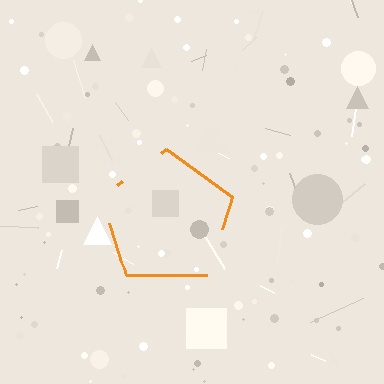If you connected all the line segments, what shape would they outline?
They would outline a pentagon.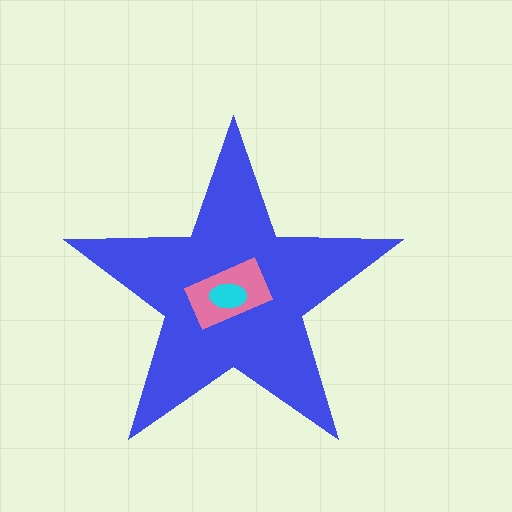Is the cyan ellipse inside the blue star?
Yes.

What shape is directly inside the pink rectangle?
The cyan ellipse.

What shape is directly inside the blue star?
The pink rectangle.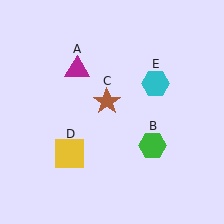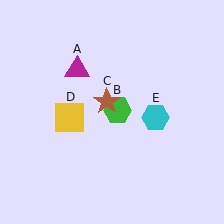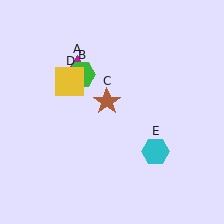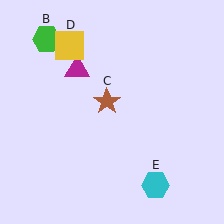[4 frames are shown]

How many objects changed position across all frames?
3 objects changed position: green hexagon (object B), yellow square (object D), cyan hexagon (object E).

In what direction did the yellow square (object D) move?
The yellow square (object D) moved up.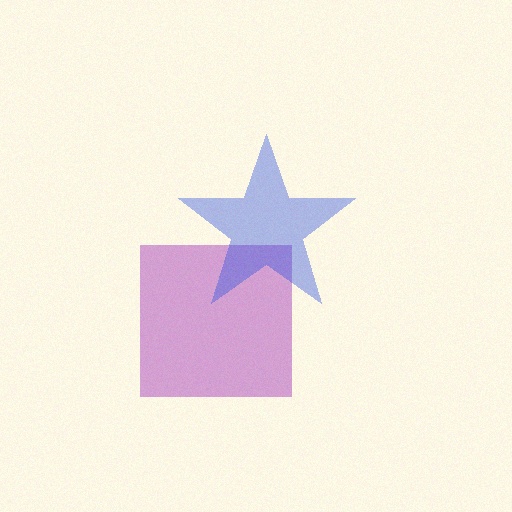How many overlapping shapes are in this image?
There are 2 overlapping shapes in the image.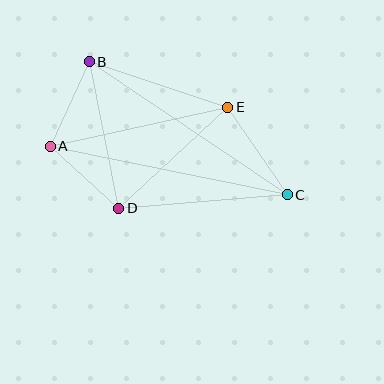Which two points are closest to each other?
Points A and D are closest to each other.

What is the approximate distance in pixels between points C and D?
The distance between C and D is approximately 169 pixels.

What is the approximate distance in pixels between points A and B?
The distance between A and B is approximately 93 pixels.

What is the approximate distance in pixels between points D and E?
The distance between D and E is approximately 149 pixels.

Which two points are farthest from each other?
Points A and C are farthest from each other.